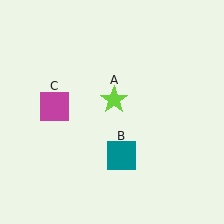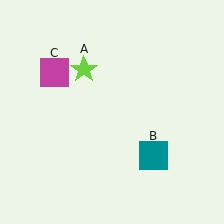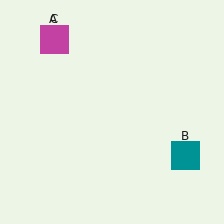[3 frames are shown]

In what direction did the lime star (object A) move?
The lime star (object A) moved up and to the left.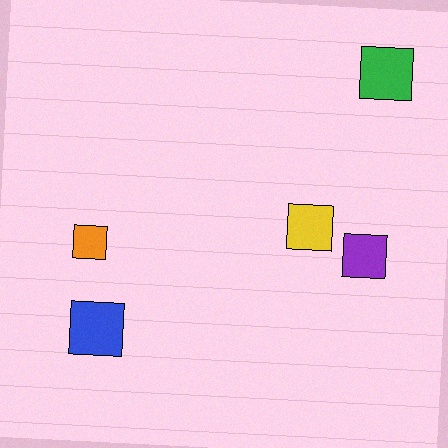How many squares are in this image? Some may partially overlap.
There are 5 squares.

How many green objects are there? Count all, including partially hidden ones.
There is 1 green object.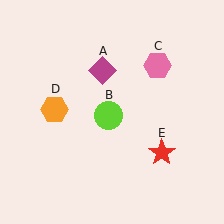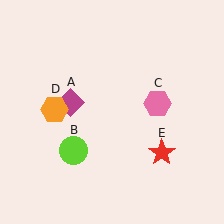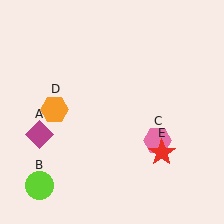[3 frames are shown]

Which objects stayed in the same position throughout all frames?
Orange hexagon (object D) and red star (object E) remained stationary.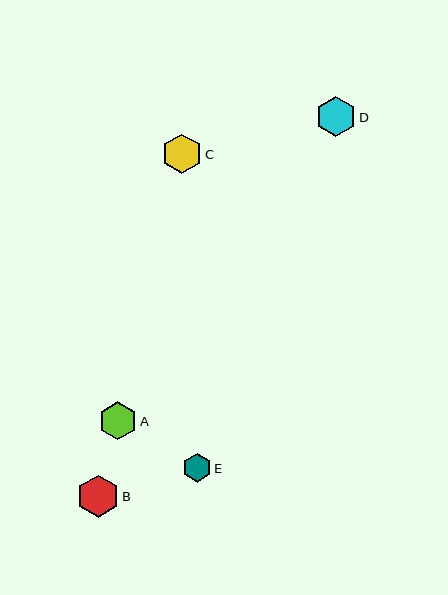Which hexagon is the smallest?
Hexagon E is the smallest with a size of approximately 28 pixels.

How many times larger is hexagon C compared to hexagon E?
Hexagon C is approximately 1.4 times the size of hexagon E.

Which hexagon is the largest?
Hexagon B is the largest with a size of approximately 42 pixels.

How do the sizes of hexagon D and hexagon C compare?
Hexagon D and hexagon C are approximately the same size.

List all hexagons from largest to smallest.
From largest to smallest: B, D, C, A, E.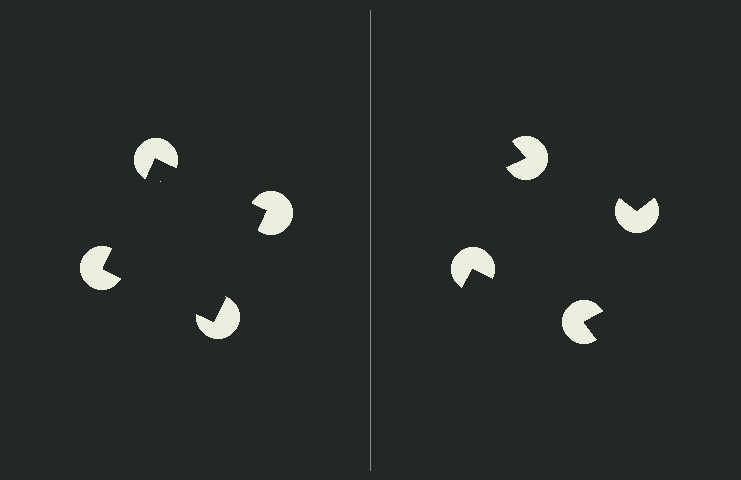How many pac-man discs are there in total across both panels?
8 — 4 on each side.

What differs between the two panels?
The pac-man discs are positioned identically on both sides; only the wedge orientations differ. On the left they align to a square; on the right they are misaligned.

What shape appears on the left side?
An illusory square.